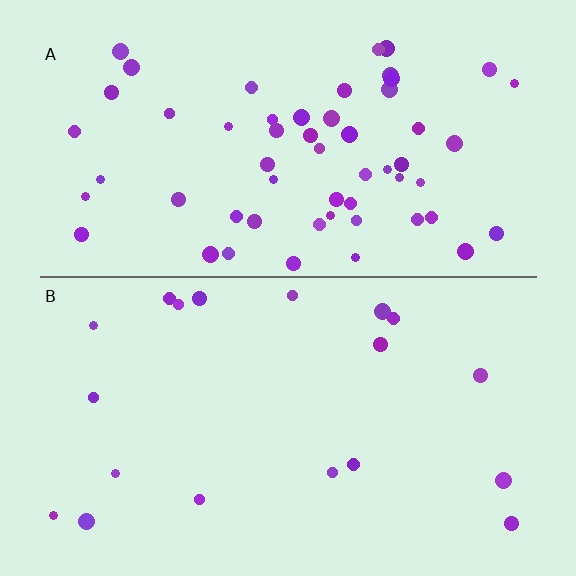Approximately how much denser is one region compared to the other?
Approximately 3.1× — region A over region B.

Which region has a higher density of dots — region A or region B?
A (the top).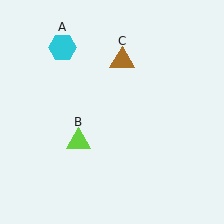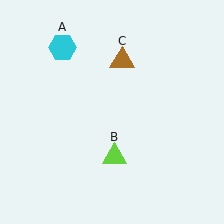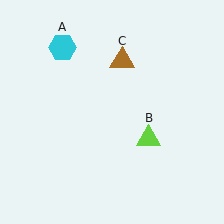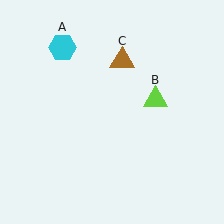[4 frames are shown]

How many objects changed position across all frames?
1 object changed position: lime triangle (object B).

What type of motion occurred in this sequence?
The lime triangle (object B) rotated counterclockwise around the center of the scene.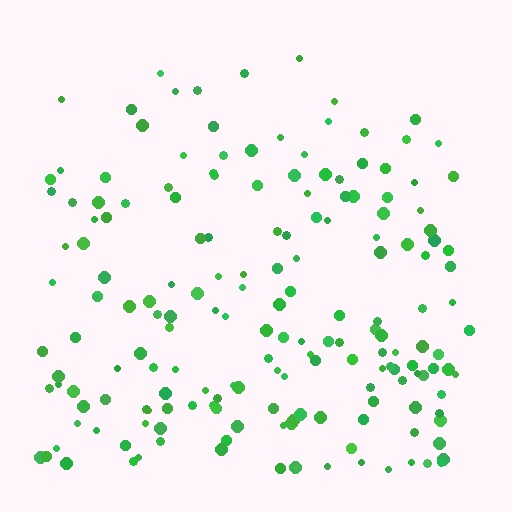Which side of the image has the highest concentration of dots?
The bottom.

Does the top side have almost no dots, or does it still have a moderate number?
Still a moderate number, just noticeably fewer than the bottom.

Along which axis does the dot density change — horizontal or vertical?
Vertical.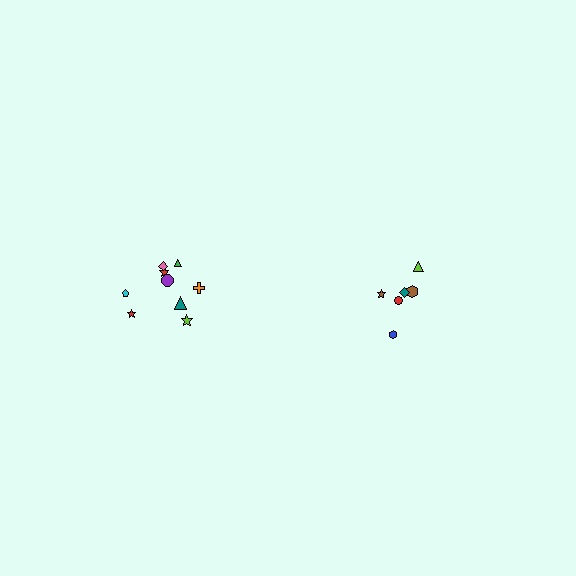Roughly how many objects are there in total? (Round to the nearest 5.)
Roughly 15 objects in total.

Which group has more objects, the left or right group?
The left group.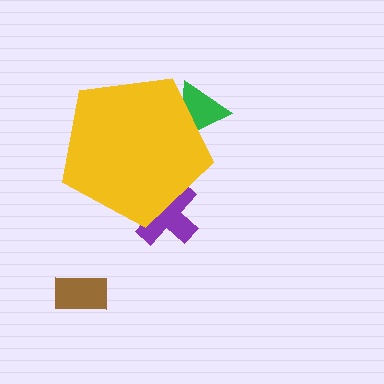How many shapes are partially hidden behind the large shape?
2 shapes are partially hidden.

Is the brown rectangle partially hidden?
No, the brown rectangle is fully visible.